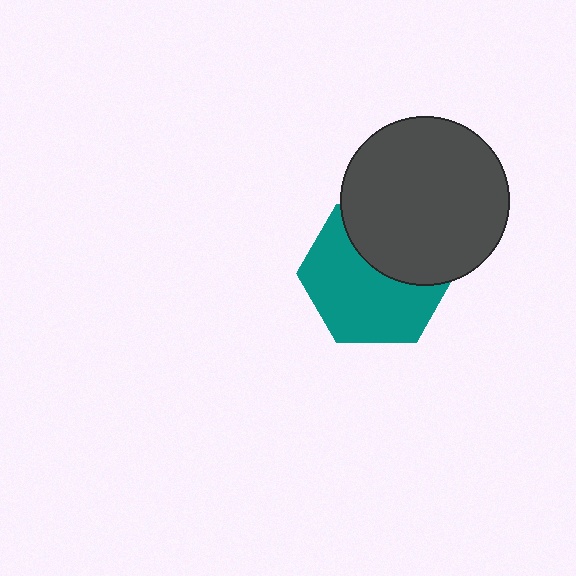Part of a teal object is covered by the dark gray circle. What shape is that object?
It is a hexagon.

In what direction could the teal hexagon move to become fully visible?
The teal hexagon could move down. That would shift it out from behind the dark gray circle entirely.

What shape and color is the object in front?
The object in front is a dark gray circle.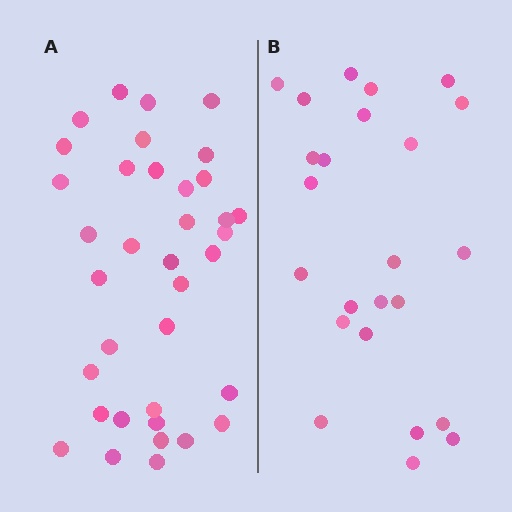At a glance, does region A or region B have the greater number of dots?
Region A (the left region) has more dots.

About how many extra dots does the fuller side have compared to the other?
Region A has roughly 12 or so more dots than region B.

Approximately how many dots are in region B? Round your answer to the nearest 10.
About 20 dots. (The exact count is 24, which rounds to 20.)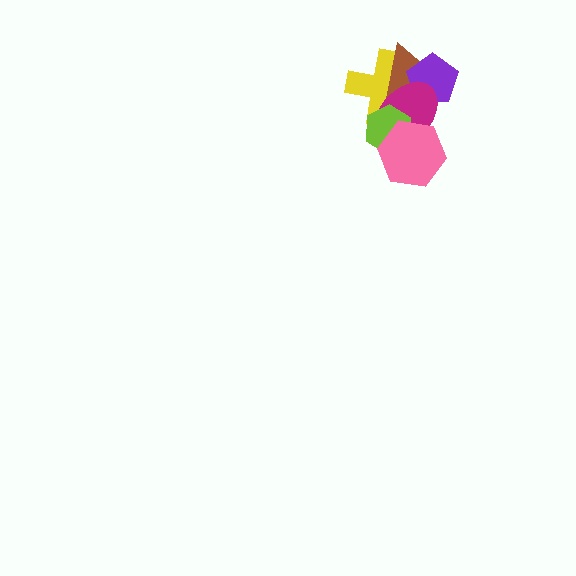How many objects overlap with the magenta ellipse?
5 objects overlap with the magenta ellipse.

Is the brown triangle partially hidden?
Yes, it is partially covered by another shape.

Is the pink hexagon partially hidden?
No, no other shape covers it.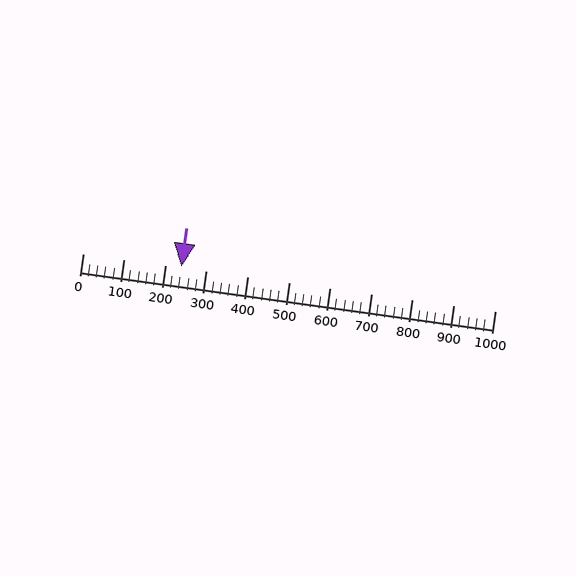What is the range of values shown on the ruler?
The ruler shows values from 0 to 1000.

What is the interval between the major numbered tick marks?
The major tick marks are spaced 100 units apart.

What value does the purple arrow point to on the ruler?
The purple arrow points to approximately 240.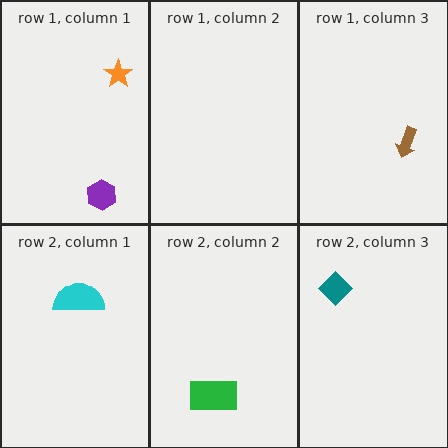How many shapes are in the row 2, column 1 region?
1.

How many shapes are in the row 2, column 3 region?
1.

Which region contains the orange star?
The row 1, column 1 region.